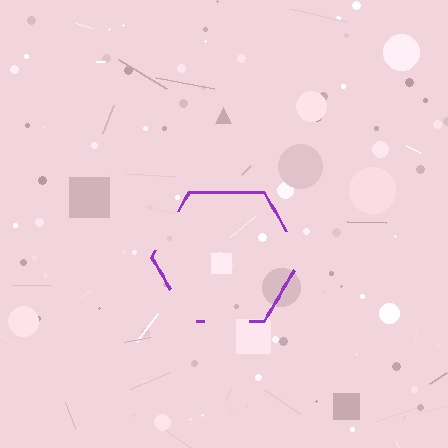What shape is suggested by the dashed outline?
The dashed outline suggests a hexagon.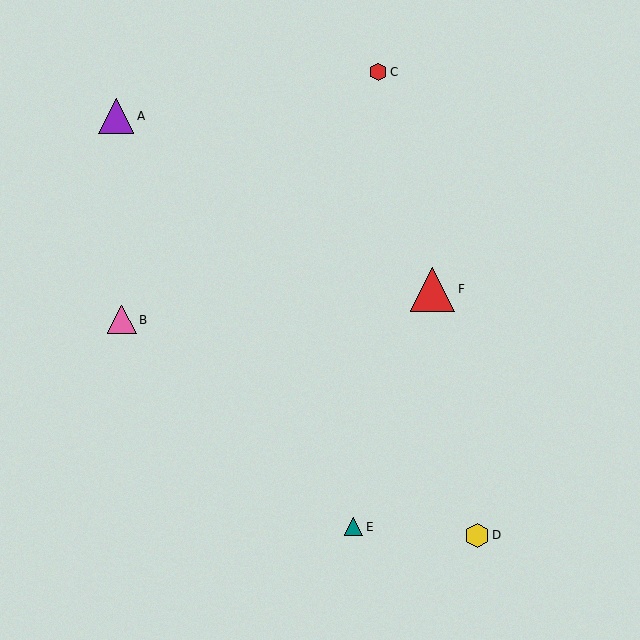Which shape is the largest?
The red triangle (labeled F) is the largest.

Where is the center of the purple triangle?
The center of the purple triangle is at (116, 116).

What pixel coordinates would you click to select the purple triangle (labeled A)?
Click at (116, 116) to select the purple triangle A.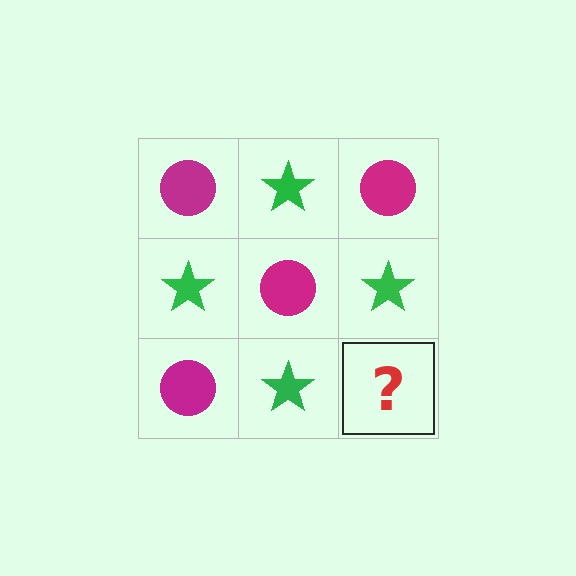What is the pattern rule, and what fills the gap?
The rule is that it alternates magenta circle and green star in a checkerboard pattern. The gap should be filled with a magenta circle.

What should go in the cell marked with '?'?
The missing cell should contain a magenta circle.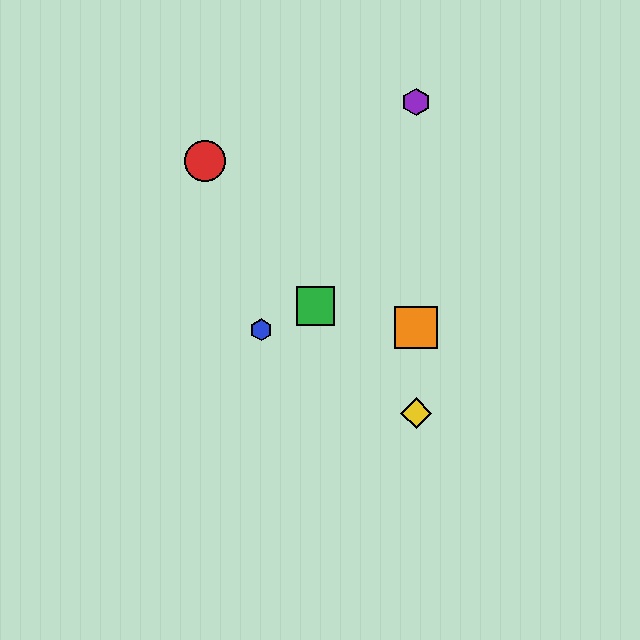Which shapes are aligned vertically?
The yellow diamond, the purple hexagon, the orange square are aligned vertically.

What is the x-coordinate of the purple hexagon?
The purple hexagon is at x≈416.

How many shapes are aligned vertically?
3 shapes (the yellow diamond, the purple hexagon, the orange square) are aligned vertically.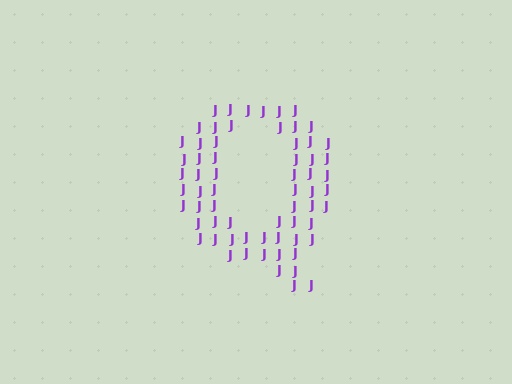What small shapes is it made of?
It is made of small letter J's.